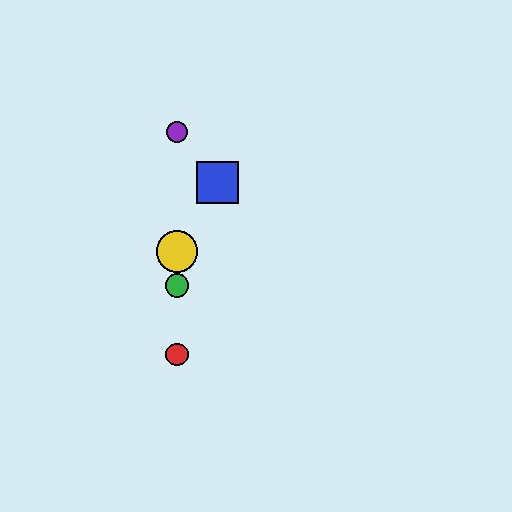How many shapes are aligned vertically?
4 shapes (the red circle, the green circle, the yellow circle, the purple circle) are aligned vertically.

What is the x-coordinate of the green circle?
The green circle is at x≈177.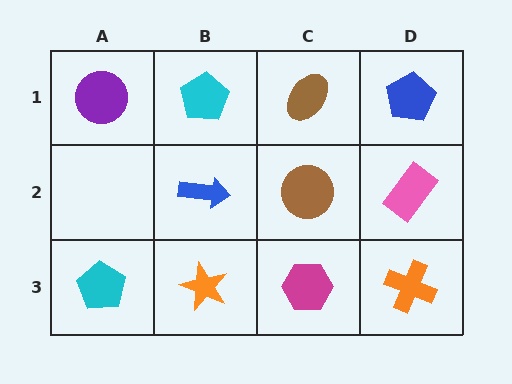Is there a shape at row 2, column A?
No, that cell is empty.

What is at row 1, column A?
A purple circle.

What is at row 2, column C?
A brown circle.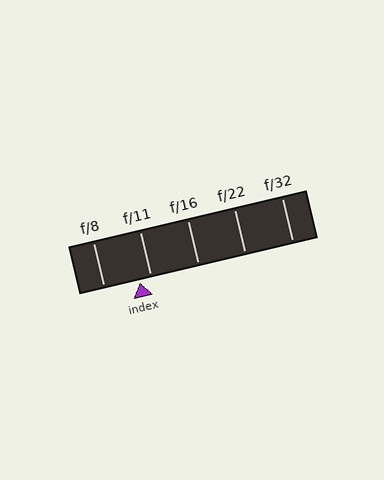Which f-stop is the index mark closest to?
The index mark is closest to f/11.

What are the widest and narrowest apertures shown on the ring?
The widest aperture shown is f/8 and the narrowest is f/32.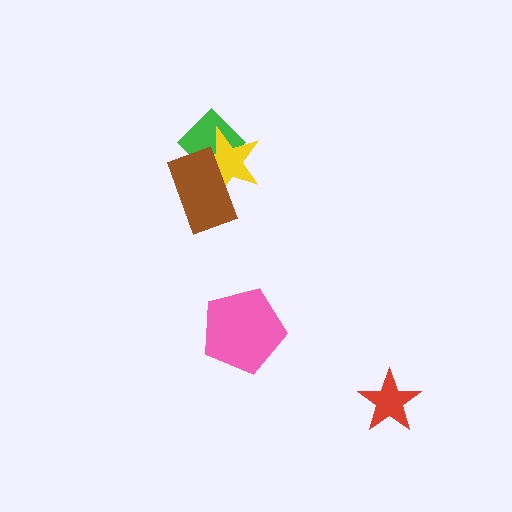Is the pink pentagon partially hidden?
No, no other shape covers it.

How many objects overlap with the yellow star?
2 objects overlap with the yellow star.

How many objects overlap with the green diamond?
2 objects overlap with the green diamond.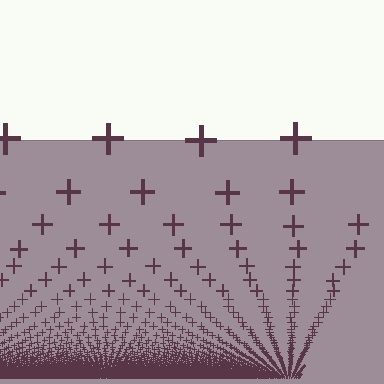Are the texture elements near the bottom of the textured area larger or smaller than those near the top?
Smaller. The gradient is inverted — elements near the bottom are smaller and denser.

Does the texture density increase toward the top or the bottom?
Density increases toward the bottom.